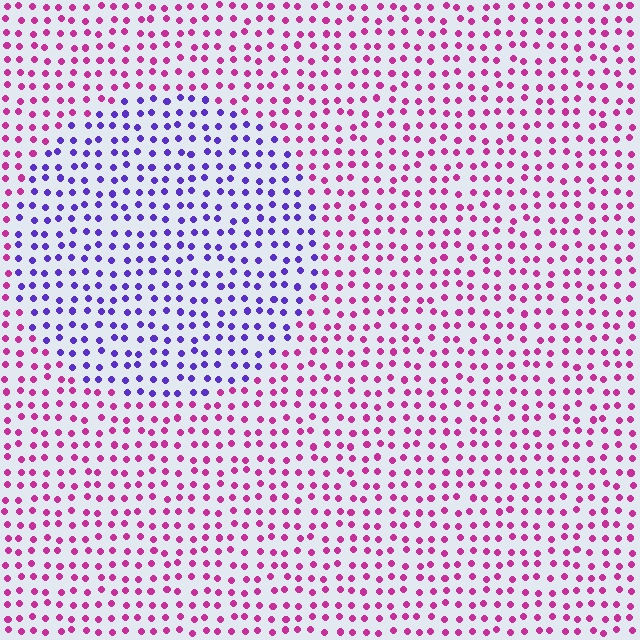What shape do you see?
I see a circle.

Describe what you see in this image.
The image is filled with small magenta elements in a uniform arrangement. A circle-shaped region is visible where the elements are tinted to a slightly different hue, forming a subtle color boundary.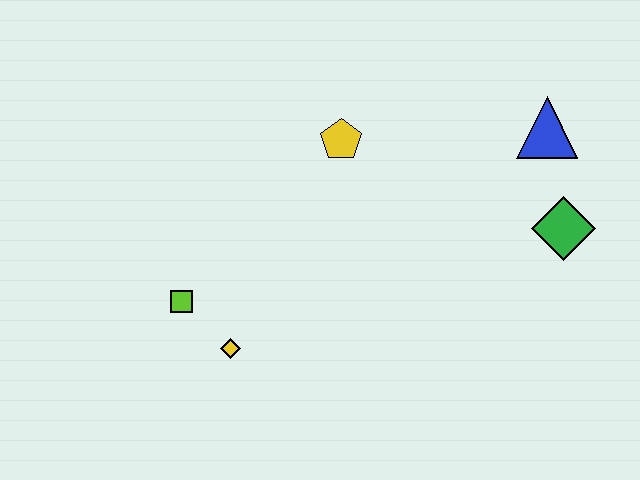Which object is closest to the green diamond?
The blue triangle is closest to the green diamond.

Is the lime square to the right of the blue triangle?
No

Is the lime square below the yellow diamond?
No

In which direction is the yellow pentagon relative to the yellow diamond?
The yellow pentagon is above the yellow diamond.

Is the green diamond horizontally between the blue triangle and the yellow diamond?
No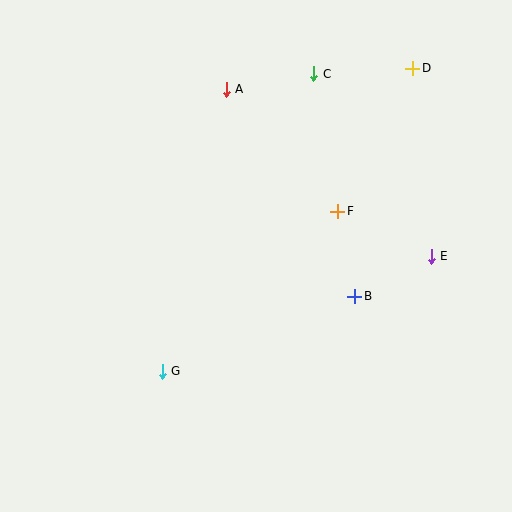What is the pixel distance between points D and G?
The distance between D and G is 393 pixels.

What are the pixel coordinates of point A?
Point A is at (226, 89).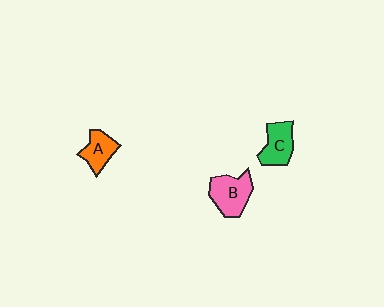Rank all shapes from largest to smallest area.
From largest to smallest: B (pink), C (green), A (orange).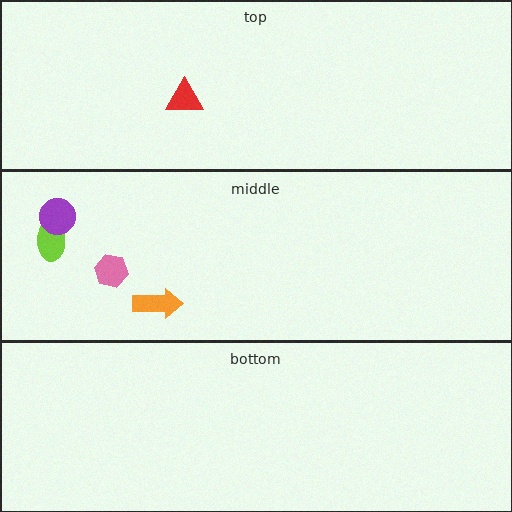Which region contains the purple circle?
The middle region.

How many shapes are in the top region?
1.